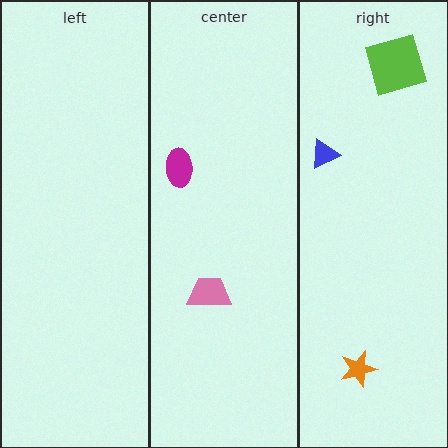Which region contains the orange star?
The right region.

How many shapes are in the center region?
2.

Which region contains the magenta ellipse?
The center region.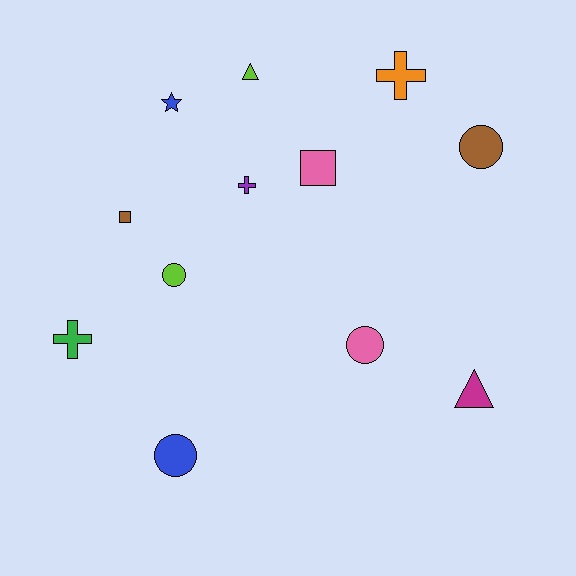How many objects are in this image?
There are 12 objects.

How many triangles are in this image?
There are 2 triangles.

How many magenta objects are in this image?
There is 1 magenta object.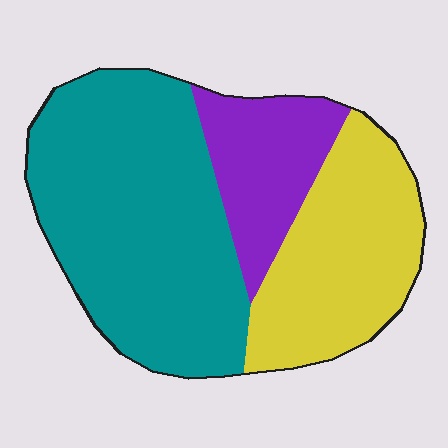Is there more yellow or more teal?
Teal.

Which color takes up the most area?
Teal, at roughly 50%.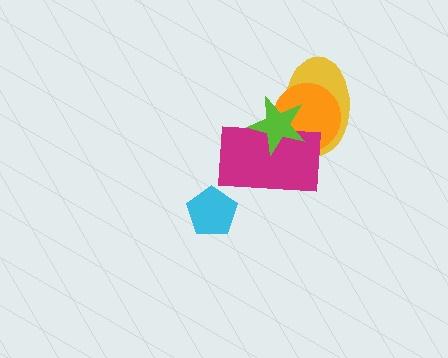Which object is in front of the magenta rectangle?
The lime star is in front of the magenta rectangle.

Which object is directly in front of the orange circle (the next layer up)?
The magenta rectangle is directly in front of the orange circle.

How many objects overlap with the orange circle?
3 objects overlap with the orange circle.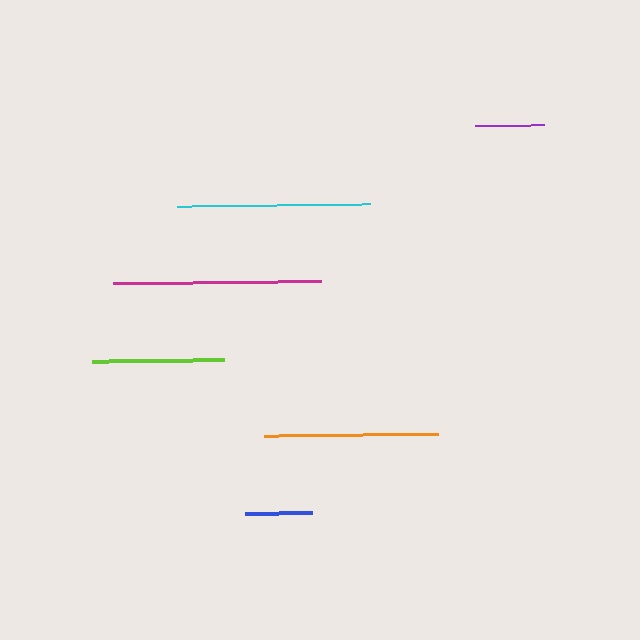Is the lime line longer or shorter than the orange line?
The orange line is longer than the lime line.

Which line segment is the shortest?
The blue line is the shortest at approximately 67 pixels.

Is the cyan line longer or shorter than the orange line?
The cyan line is longer than the orange line.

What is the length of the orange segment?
The orange segment is approximately 174 pixels long.